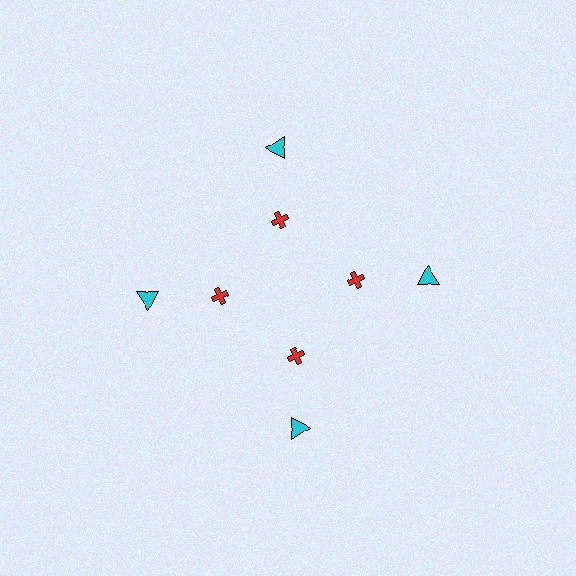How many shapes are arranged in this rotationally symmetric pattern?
There are 8 shapes, arranged in 4 groups of 2.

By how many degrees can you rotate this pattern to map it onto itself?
The pattern maps onto itself every 90 degrees of rotation.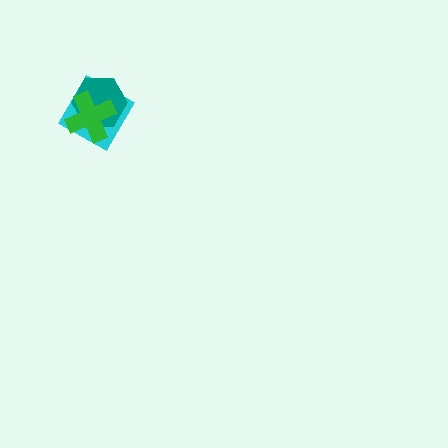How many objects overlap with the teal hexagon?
2 objects overlap with the teal hexagon.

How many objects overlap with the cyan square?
2 objects overlap with the cyan square.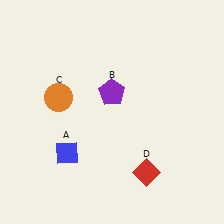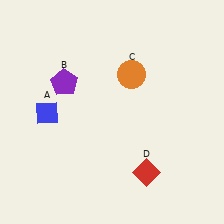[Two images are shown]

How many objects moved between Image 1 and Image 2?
3 objects moved between the two images.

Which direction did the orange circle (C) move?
The orange circle (C) moved right.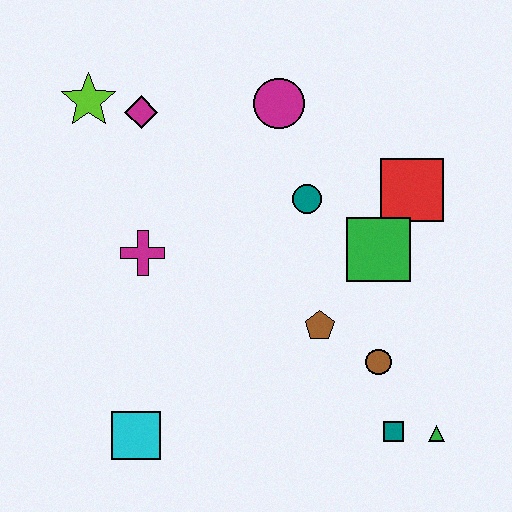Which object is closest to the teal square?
The green triangle is closest to the teal square.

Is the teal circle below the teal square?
No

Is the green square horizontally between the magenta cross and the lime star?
No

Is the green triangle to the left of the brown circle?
No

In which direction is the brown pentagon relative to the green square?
The brown pentagon is below the green square.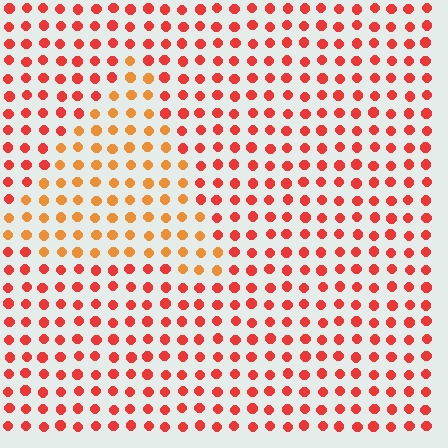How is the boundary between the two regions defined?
The boundary is defined purely by a slight shift in hue (about 30 degrees). Spacing, size, and orientation are identical on both sides.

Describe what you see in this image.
The image is filled with small red elements in a uniform arrangement. A triangle-shaped region is visible where the elements are tinted to a slightly different hue, forming a subtle color boundary.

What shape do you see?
I see a triangle.